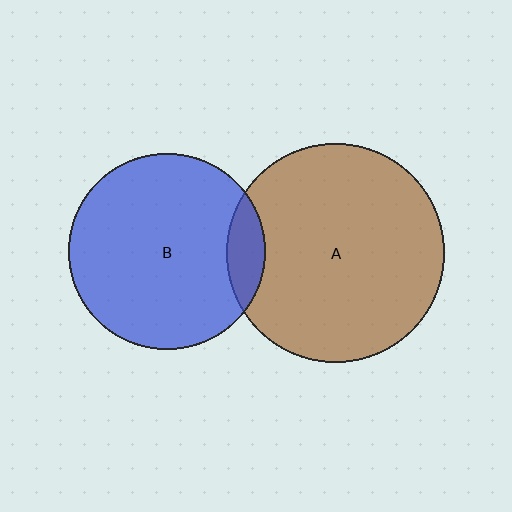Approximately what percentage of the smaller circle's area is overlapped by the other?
Approximately 10%.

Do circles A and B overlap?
Yes.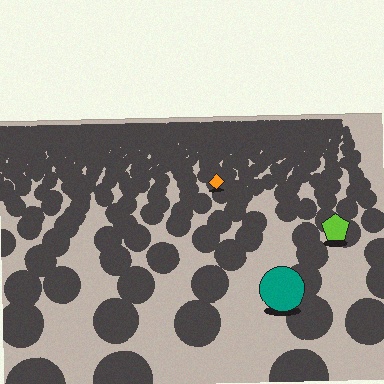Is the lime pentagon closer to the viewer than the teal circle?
No. The teal circle is closer — you can tell from the texture gradient: the ground texture is coarser near it.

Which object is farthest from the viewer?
The orange diamond is farthest from the viewer. It appears smaller and the ground texture around it is denser.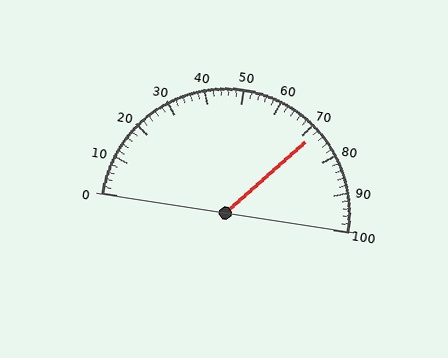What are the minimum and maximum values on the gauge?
The gauge ranges from 0 to 100.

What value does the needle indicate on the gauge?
The needle indicates approximately 72.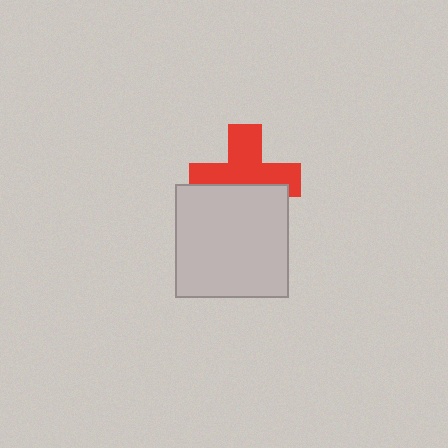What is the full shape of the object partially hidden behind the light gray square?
The partially hidden object is a red cross.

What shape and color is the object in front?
The object in front is a light gray square.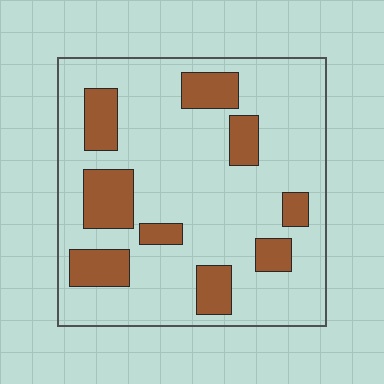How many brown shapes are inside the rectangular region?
9.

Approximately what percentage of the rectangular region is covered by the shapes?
Approximately 20%.